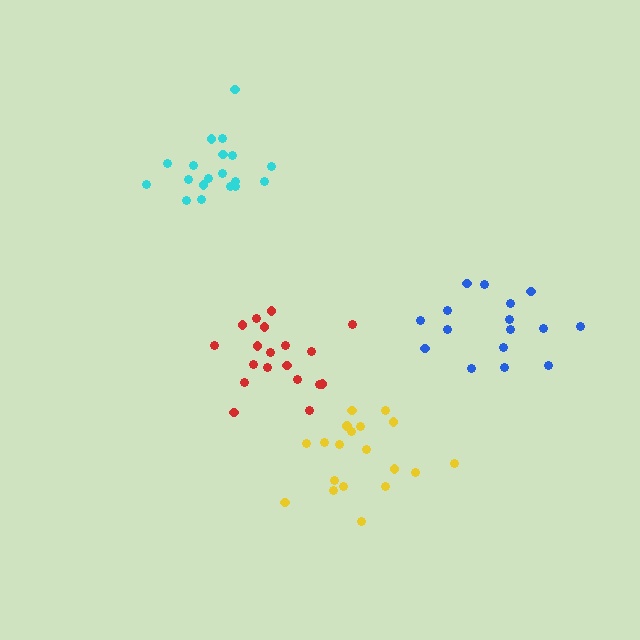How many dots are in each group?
Group 1: 19 dots, Group 2: 19 dots, Group 3: 19 dots, Group 4: 16 dots (73 total).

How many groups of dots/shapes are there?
There are 4 groups.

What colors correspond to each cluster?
The clusters are colored: red, cyan, yellow, blue.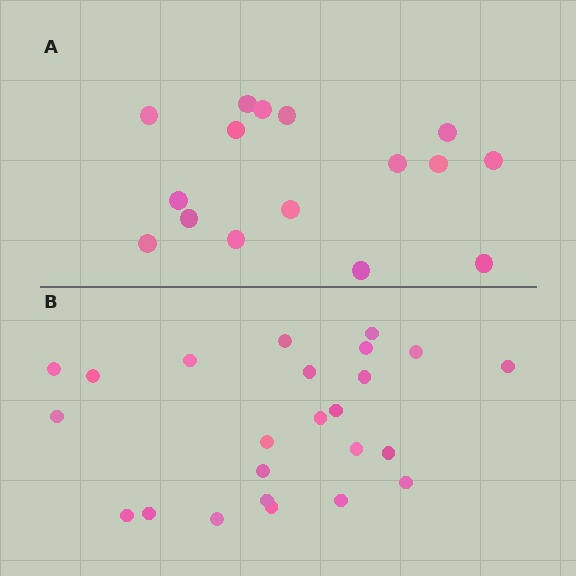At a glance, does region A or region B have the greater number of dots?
Region B (the bottom region) has more dots.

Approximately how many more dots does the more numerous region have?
Region B has roughly 8 or so more dots than region A.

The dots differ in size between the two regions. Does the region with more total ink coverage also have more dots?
No. Region A has more total ink coverage because its dots are larger, but region B actually contains more individual dots. Total area can be misleading — the number of items is what matters here.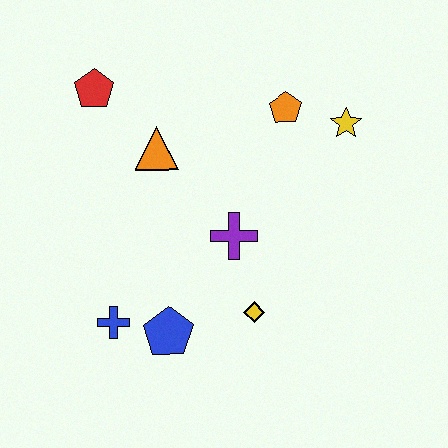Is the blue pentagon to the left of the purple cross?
Yes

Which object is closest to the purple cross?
The yellow diamond is closest to the purple cross.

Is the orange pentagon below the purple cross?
No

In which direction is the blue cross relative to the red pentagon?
The blue cross is below the red pentagon.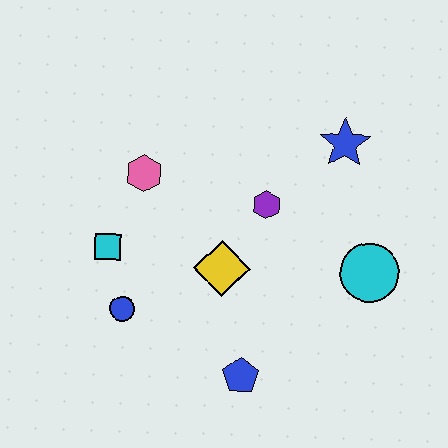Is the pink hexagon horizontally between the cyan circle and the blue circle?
Yes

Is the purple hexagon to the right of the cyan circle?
No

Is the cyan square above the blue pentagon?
Yes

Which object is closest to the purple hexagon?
The yellow diamond is closest to the purple hexagon.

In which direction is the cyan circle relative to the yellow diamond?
The cyan circle is to the right of the yellow diamond.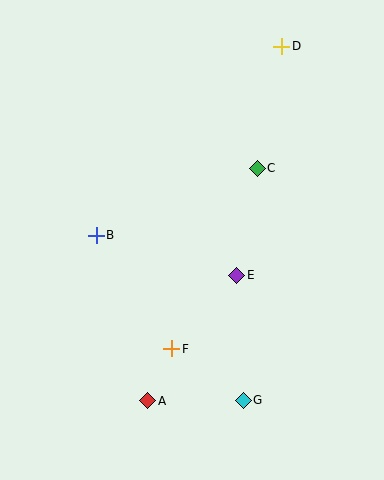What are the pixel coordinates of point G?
Point G is at (243, 400).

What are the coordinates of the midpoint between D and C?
The midpoint between D and C is at (269, 107).